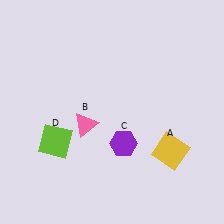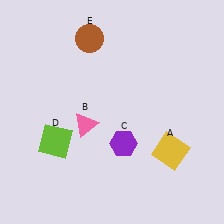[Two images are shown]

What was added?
A brown circle (E) was added in Image 2.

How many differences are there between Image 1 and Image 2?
There is 1 difference between the two images.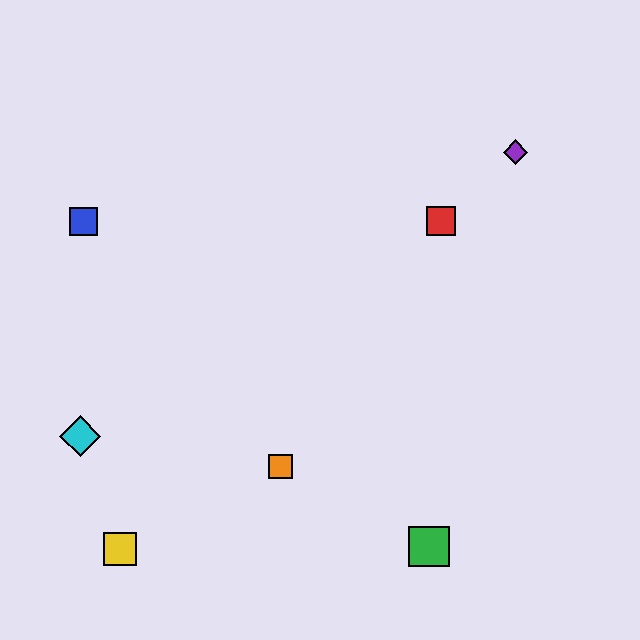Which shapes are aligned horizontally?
The red square, the blue square are aligned horizontally.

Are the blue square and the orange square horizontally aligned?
No, the blue square is at y≈221 and the orange square is at y≈467.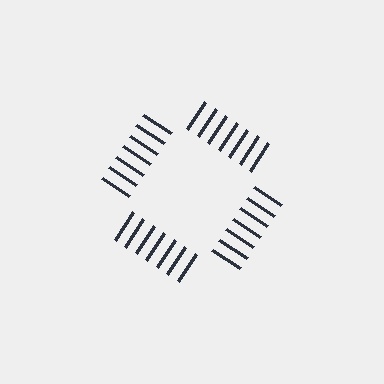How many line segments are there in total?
28 — 7 along each of the 4 edges.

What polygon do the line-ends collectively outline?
An illusory square — the line segments terminate on its edges but no continuous stroke is drawn.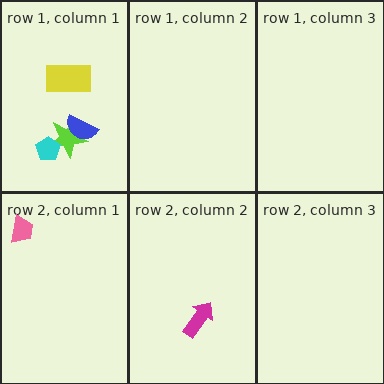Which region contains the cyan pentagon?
The row 1, column 1 region.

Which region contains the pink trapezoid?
The row 2, column 1 region.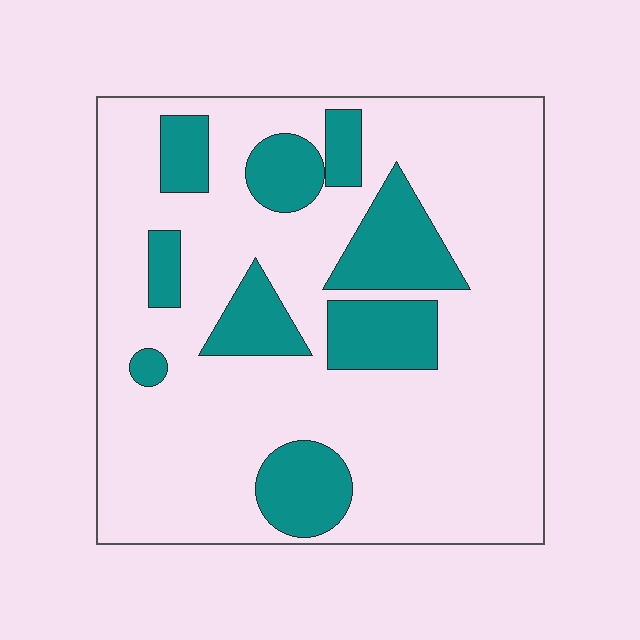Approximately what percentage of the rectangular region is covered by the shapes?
Approximately 25%.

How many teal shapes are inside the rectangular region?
9.